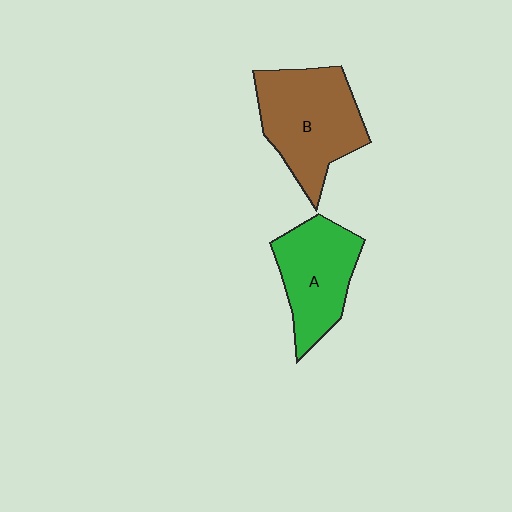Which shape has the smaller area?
Shape A (green).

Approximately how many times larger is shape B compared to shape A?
Approximately 1.3 times.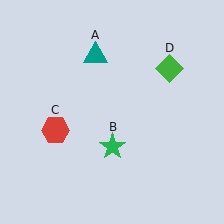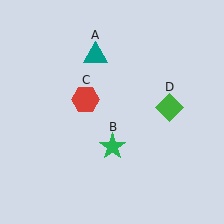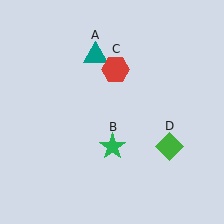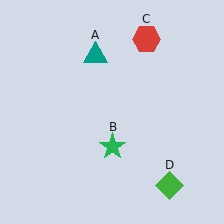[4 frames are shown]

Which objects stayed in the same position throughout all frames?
Teal triangle (object A) and green star (object B) remained stationary.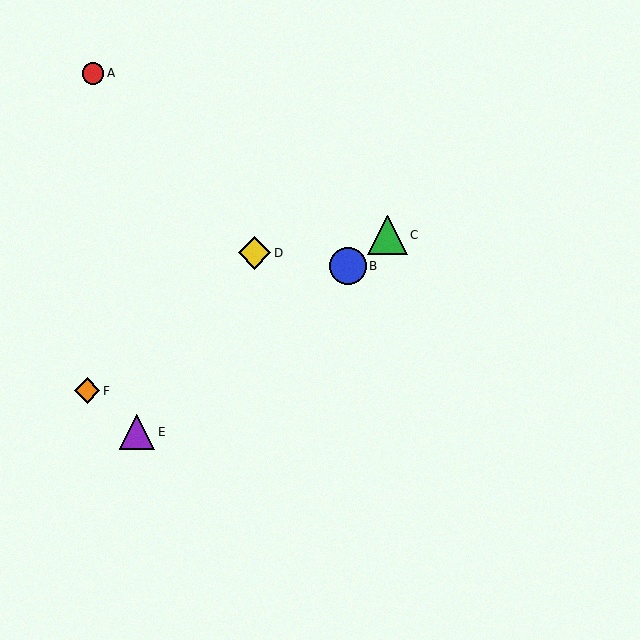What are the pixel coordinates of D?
Object D is at (254, 253).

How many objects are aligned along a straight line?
3 objects (B, C, E) are aligned along a straight line.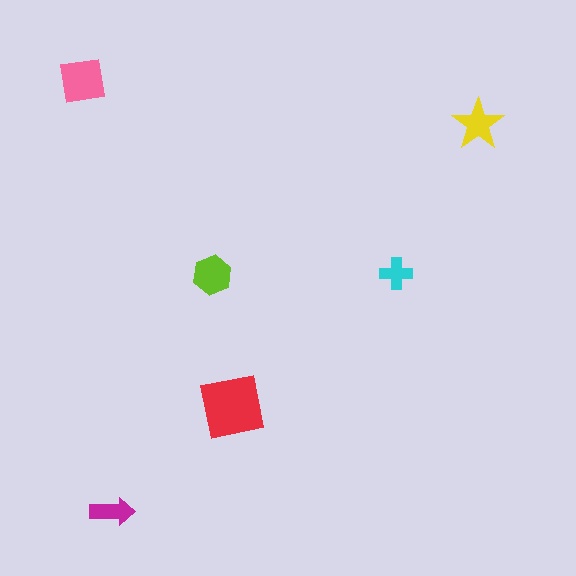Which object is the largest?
The red square.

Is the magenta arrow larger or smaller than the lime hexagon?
Smaller.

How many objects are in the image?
There are 6 objects in the image.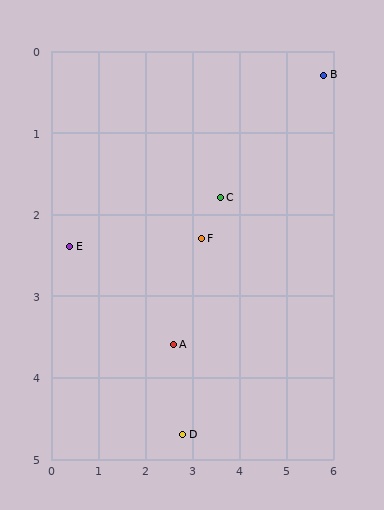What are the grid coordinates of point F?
Point F is at approximately (3.2, 2.3).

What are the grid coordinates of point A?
Point A is at approximately (2.6, 3.6).